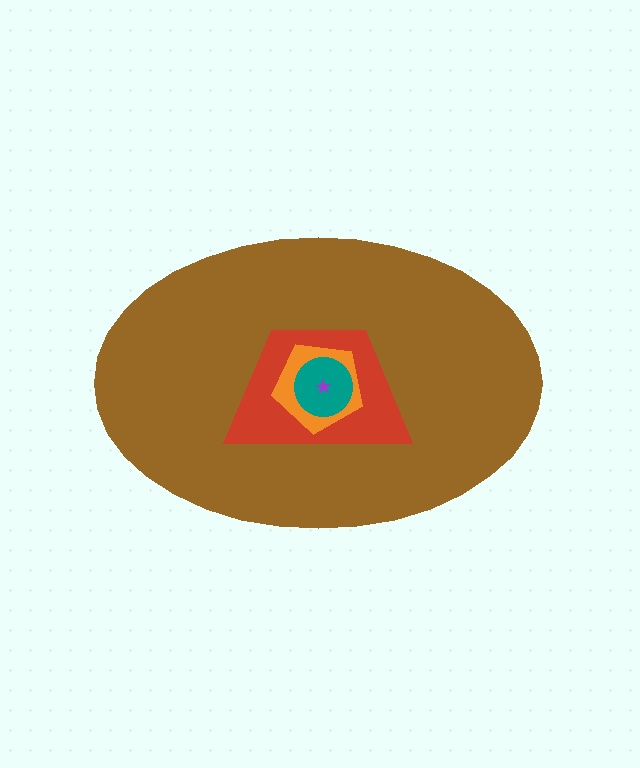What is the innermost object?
The purple star.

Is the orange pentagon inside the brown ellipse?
Yes.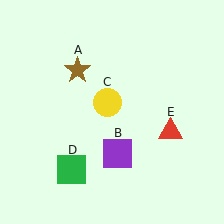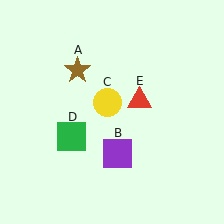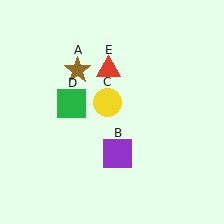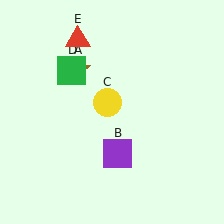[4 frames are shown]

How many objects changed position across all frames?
2 objects changed position: green square (object D), red triangle (object E).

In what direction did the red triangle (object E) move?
The red triangle (object E) moved up and to the left.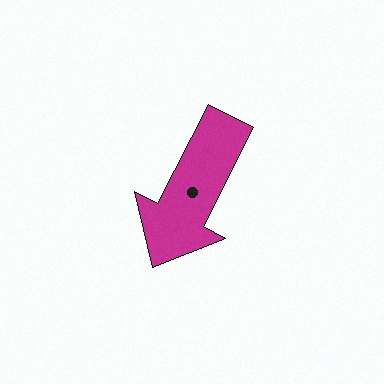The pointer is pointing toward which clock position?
Roughly 7 o'clock.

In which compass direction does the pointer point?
Southwest.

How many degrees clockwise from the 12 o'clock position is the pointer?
Approximately 207 degrees.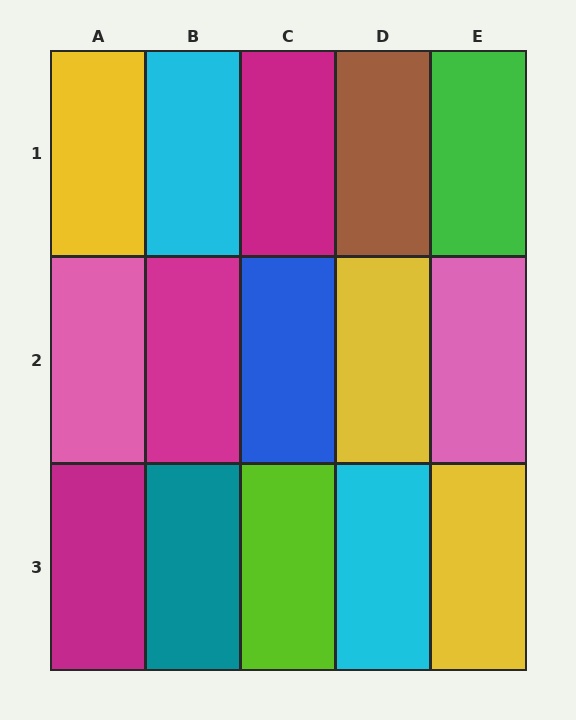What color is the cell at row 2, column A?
Pink.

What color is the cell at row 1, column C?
Magenta.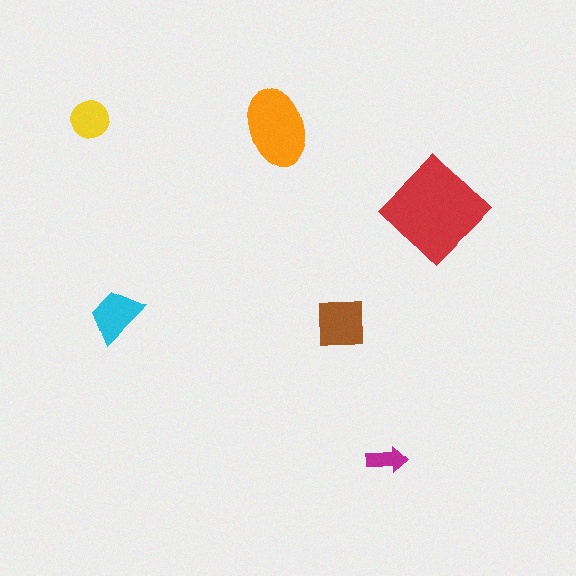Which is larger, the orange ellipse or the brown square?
The orange ellipse.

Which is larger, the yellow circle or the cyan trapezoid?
The cyan trapezoid.